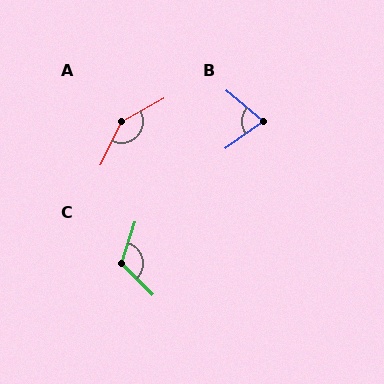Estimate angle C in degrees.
Approximately 117 degrees.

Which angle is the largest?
A, at approximately 145 degrees.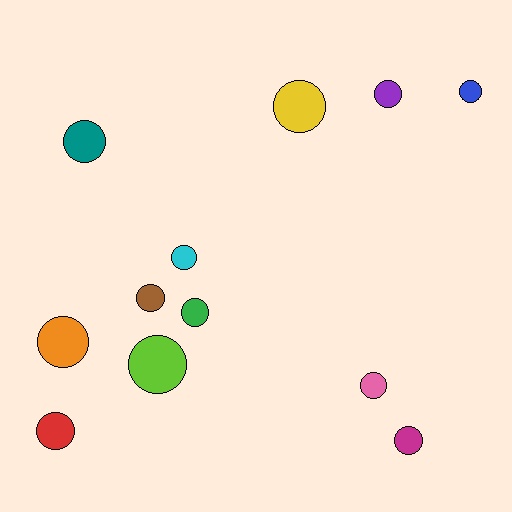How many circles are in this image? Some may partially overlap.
There are 12 circles.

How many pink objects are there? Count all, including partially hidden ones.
There is 1 pink object.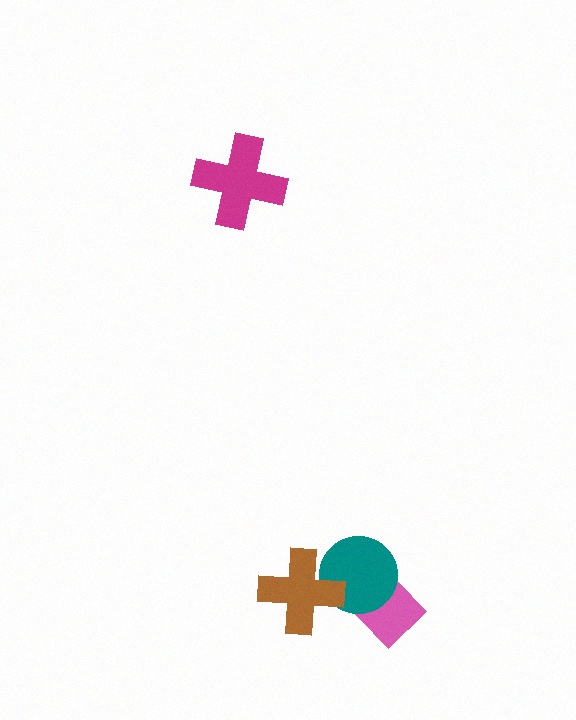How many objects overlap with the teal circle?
2 objects overlap with the teal circle.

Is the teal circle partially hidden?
Yes, it is partially covered by another shape.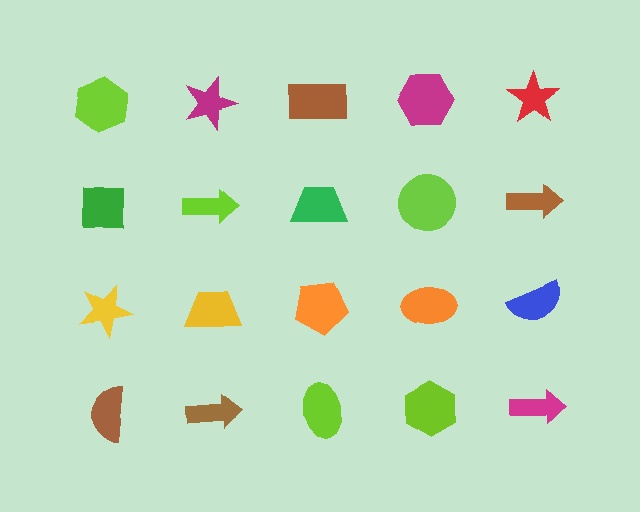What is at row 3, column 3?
An orange pentagon.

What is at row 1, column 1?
A lime hexagon.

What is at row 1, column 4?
A magenta hexagon.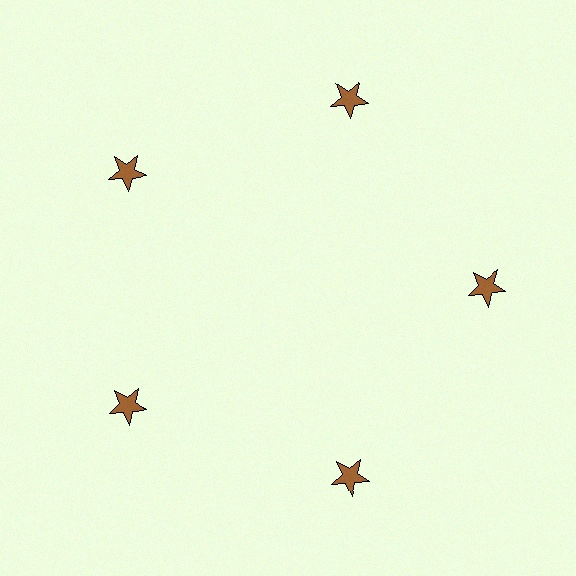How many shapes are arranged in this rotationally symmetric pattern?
There are 5 shapes, arranged in 5 groups of 1.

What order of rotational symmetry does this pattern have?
This pattern has 5-fold rotational symmetry.